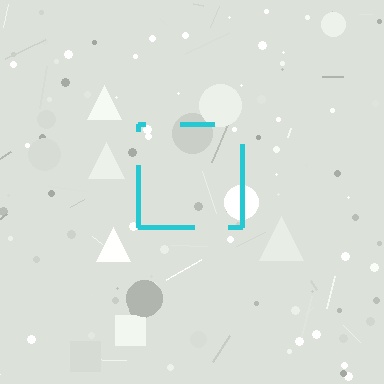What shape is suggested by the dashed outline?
The dashed outline suggests a square.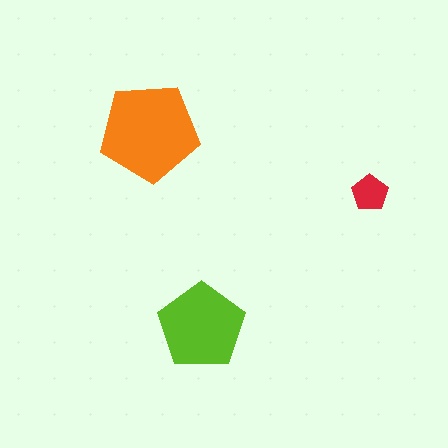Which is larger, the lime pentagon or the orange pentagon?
The orange one.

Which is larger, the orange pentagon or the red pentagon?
The orange one.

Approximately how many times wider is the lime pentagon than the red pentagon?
About 2.5 times wider.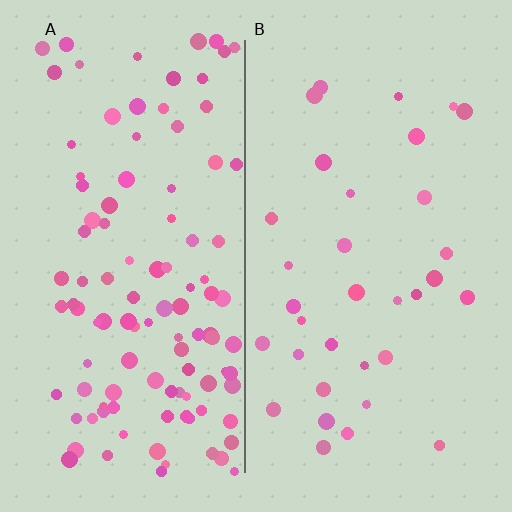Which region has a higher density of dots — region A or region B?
A (the left).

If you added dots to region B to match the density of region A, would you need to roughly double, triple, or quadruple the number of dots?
Approximately triple.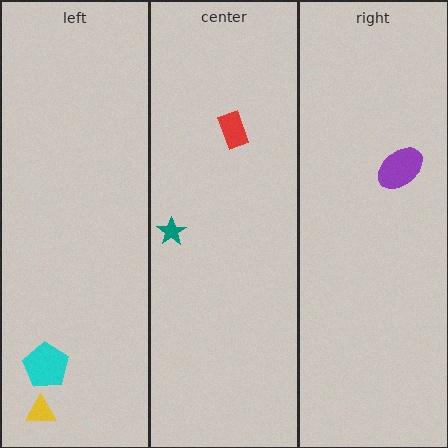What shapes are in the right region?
The purple ellipse.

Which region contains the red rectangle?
The center region.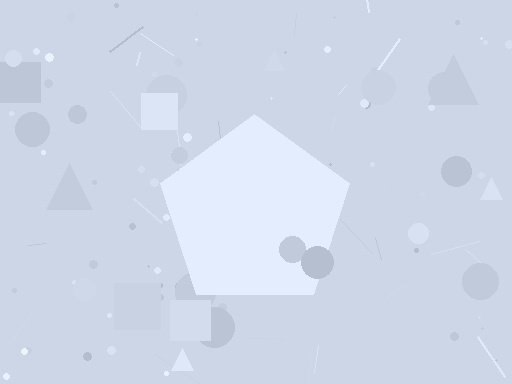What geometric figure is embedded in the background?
A pentagon is embedded in the background.